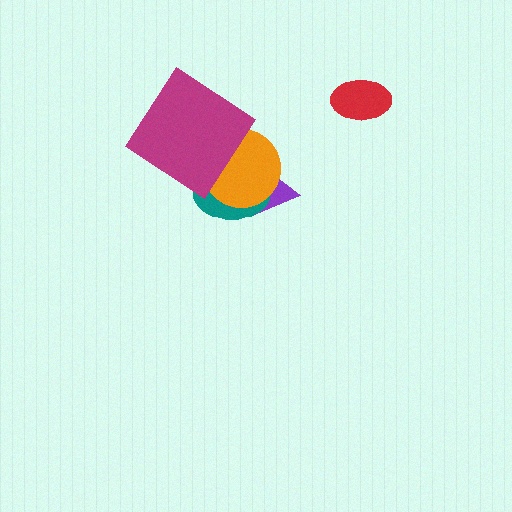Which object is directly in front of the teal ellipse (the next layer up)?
The orange circle is directly in front of the teal ellipse.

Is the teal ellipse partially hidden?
Yes, it is partially covered by another shape.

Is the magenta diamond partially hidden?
No, no other shape covers it.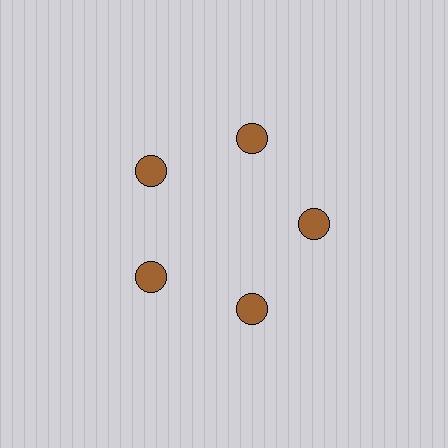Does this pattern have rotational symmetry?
Yes, this pattern has 5-fold rotational symmetry. It looks the same after rotating 72 degrees around the center.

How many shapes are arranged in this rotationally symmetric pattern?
There are 5 shapes, arranged in 5 groups of 1.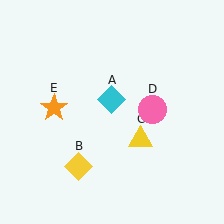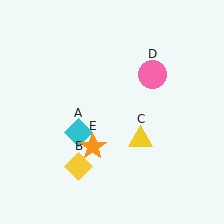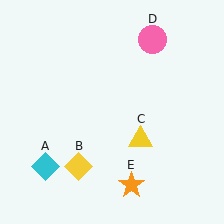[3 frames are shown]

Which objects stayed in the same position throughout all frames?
Yellow diamond (object B) and yellow triangle (object C) remained stationary.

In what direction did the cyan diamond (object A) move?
The cyan diamond (object A) moved down and to the left.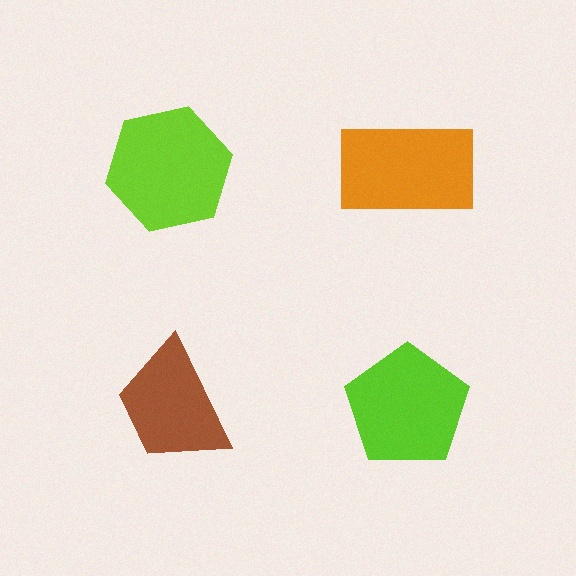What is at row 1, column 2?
An orange rectangle.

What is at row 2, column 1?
A brown trapezoid.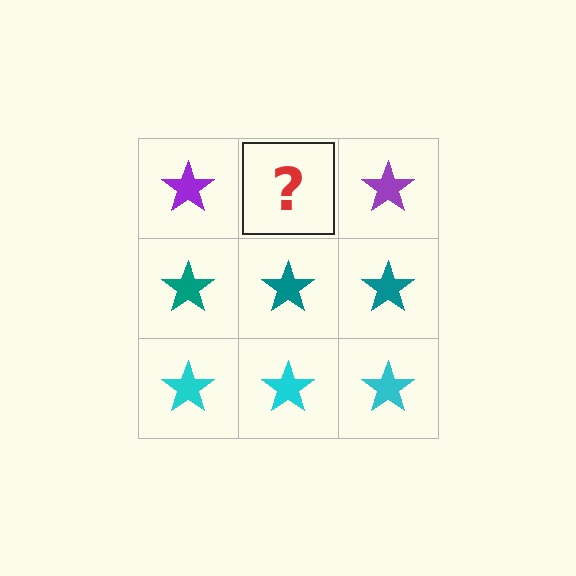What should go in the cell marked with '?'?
The missing cell should contain a purple star.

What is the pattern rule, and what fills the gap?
The rule is that each row has a consistent color. The gap should be filled with a purple star.